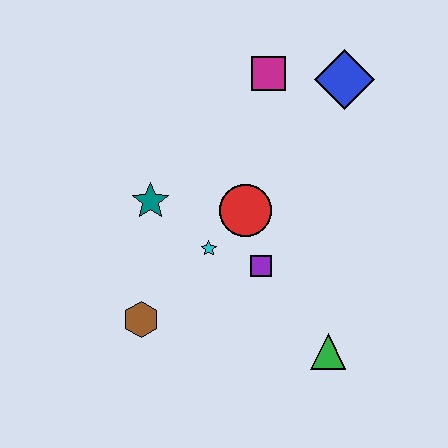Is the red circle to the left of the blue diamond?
Yes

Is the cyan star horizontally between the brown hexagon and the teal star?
No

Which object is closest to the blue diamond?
The magenta square is closest to the blue diamond.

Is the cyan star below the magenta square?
Yes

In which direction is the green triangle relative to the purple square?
The green triangle is below the purple square.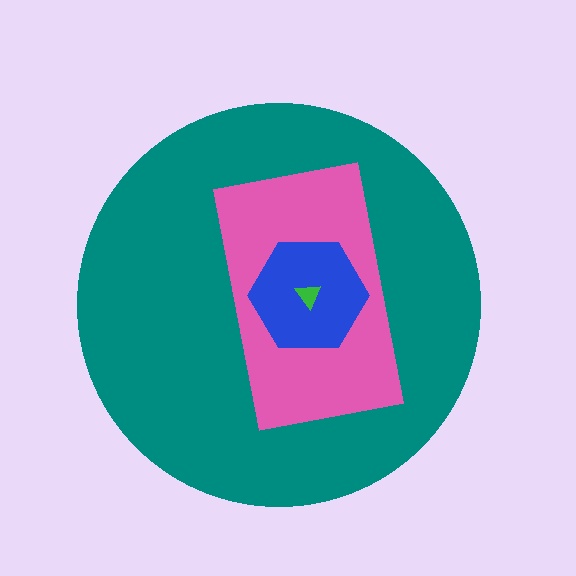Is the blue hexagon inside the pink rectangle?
Yes.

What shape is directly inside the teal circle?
The pink rectangle.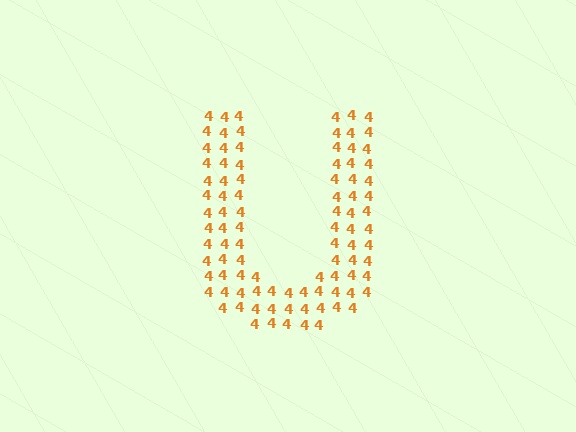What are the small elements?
The small elements are digit 4's.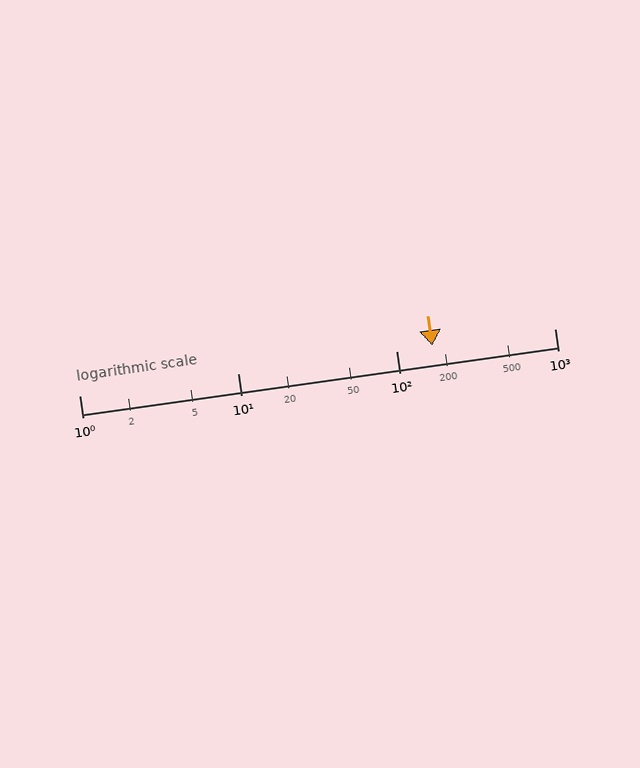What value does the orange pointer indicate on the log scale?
The pointer indicates approximately 170.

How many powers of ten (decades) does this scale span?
The scale spans 3 decades, from 1 to 1000.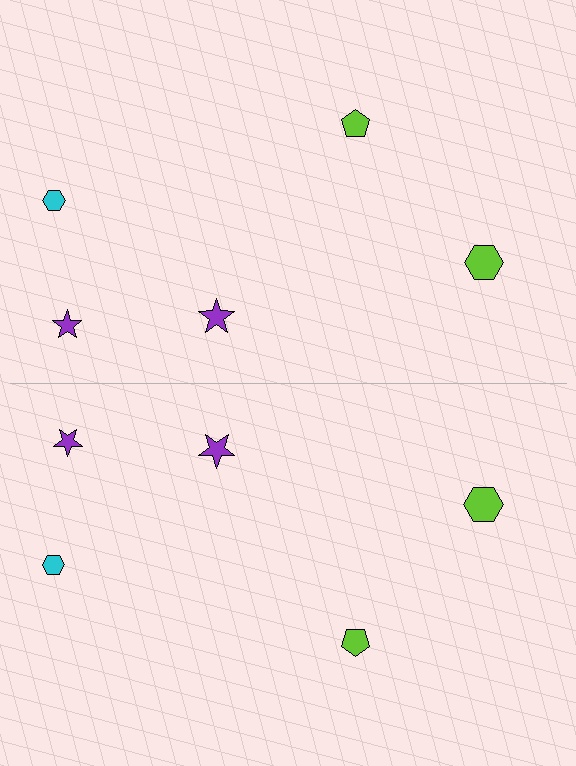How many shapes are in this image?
There are 10 shapes in this image.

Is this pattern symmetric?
Yes, this pattern has bilateral (reflection) symmetry.